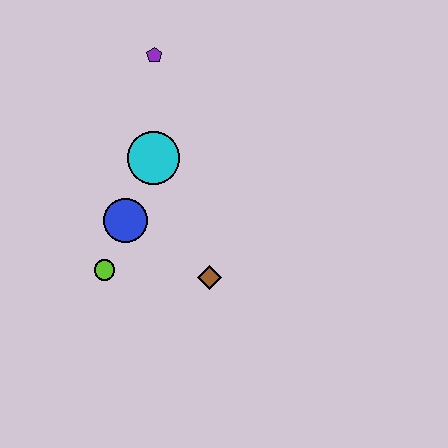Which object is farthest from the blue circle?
The purple pentagon is farthest from the blue circle.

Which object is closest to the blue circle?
The lime circle is closest to the blue circle.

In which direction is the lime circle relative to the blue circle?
The lime circle is below the blue circle.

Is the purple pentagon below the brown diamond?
No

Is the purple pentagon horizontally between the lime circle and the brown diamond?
Yes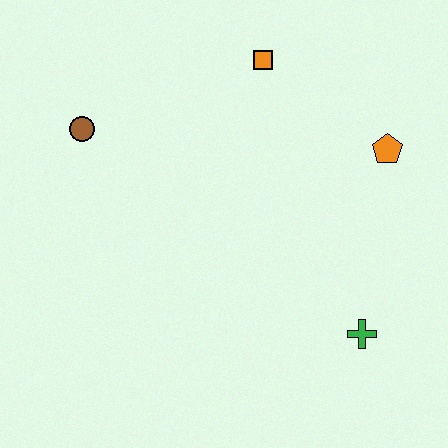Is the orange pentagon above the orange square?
No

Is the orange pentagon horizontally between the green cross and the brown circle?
No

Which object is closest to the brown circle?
The orange square is closest to the brown circle.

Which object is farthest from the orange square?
The green cross is farthest from the orange square.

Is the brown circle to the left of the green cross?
Yes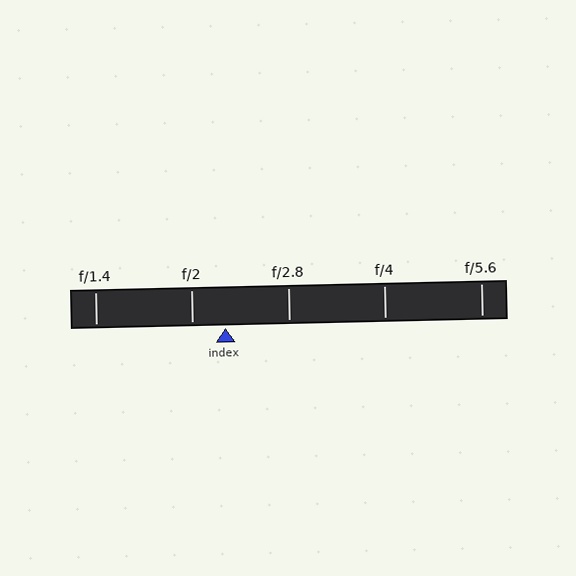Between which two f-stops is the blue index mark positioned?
The index mark is between f/2 and f/2.8.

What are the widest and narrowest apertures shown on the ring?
The widest aperture shown is f/1.4 and the narrowest is f/5.6.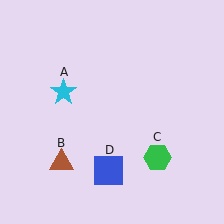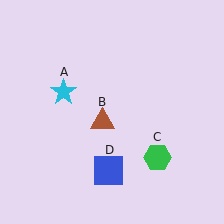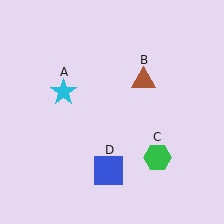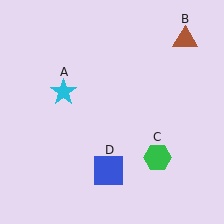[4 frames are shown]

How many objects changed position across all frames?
1 object changed position: brown triangle (object B).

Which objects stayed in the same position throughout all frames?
Cyan star (object A) and green hexagon (object C) and blue square (object D) remained stationary.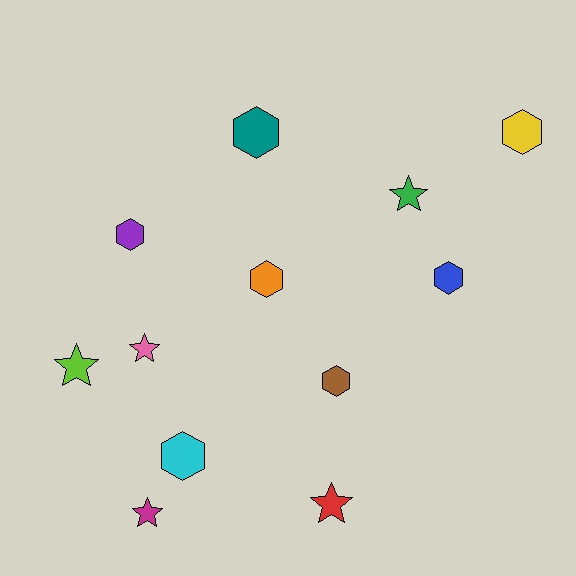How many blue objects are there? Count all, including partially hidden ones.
There is 1 blue object.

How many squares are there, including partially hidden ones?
There are no squares.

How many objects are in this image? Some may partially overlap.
There are 12 objects.